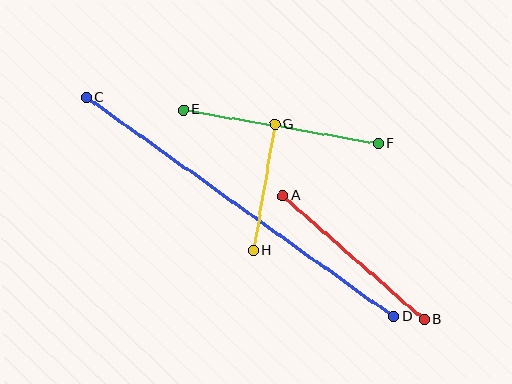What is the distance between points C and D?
The distance is approximately 377 pixels.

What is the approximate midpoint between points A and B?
The midpoint is at approximately (353, 258) pixels.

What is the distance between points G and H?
The distance is approximately 128 pixels.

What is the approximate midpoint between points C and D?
The midpoint is at approximately (240, 207) pixels.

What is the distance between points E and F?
The distance is approximately 198 pixels.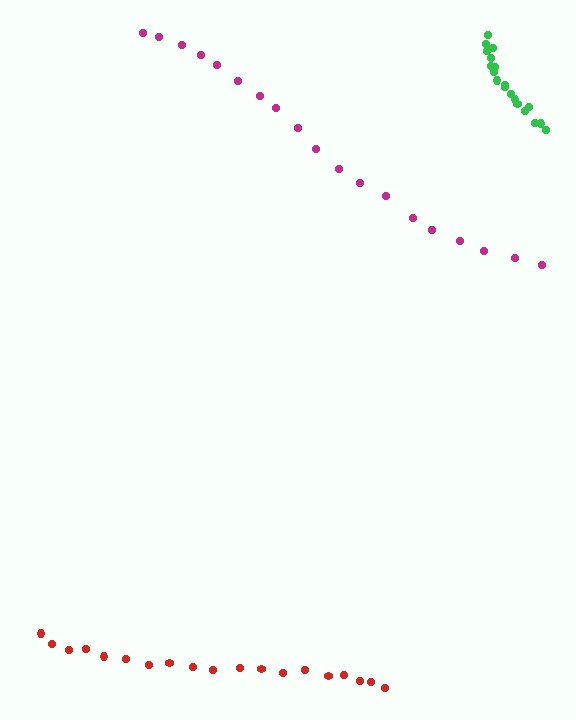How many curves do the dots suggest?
There are 3 distinct paths.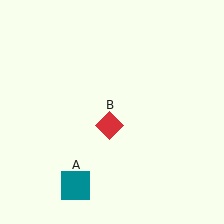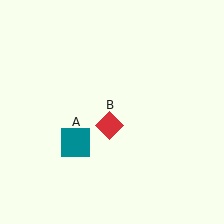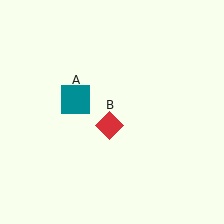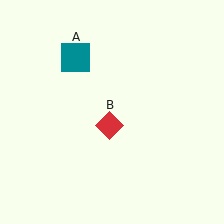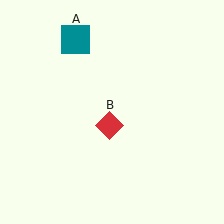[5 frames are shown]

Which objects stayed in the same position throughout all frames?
Red diamond (object B) remained stationary.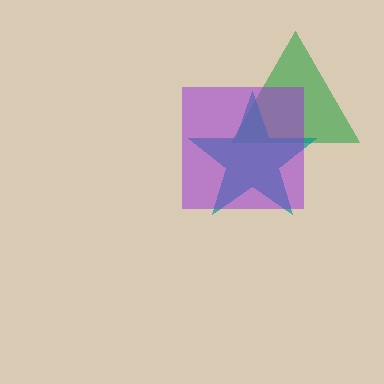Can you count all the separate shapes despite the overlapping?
Yes, there are 3 separate shapes.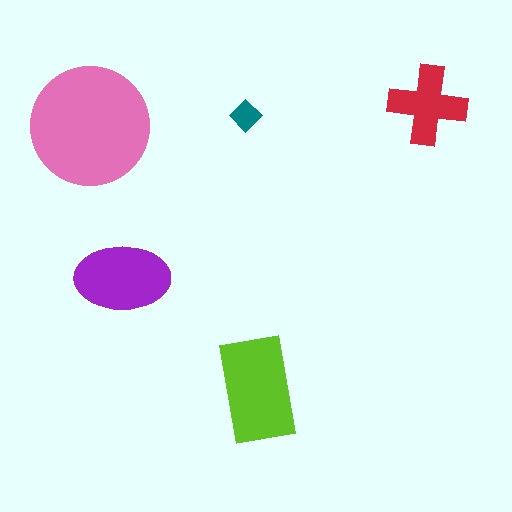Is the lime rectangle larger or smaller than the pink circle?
Smaller.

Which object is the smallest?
The teal diamond.